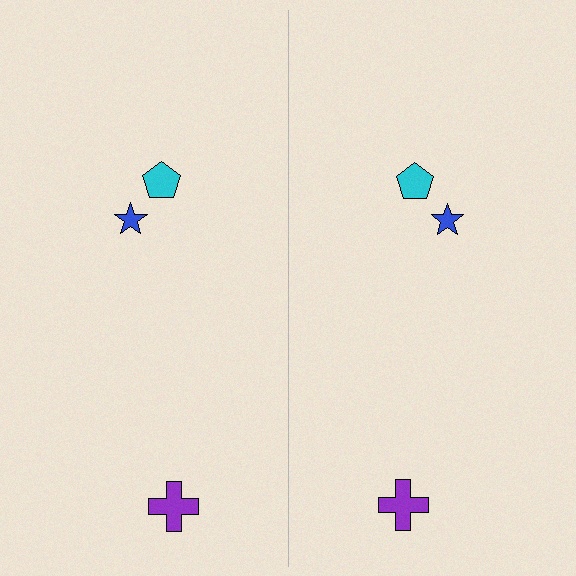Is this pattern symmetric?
Yes, this pattern has bilateral (reflection) symmetry.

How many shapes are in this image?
There are 6 shapes in this image.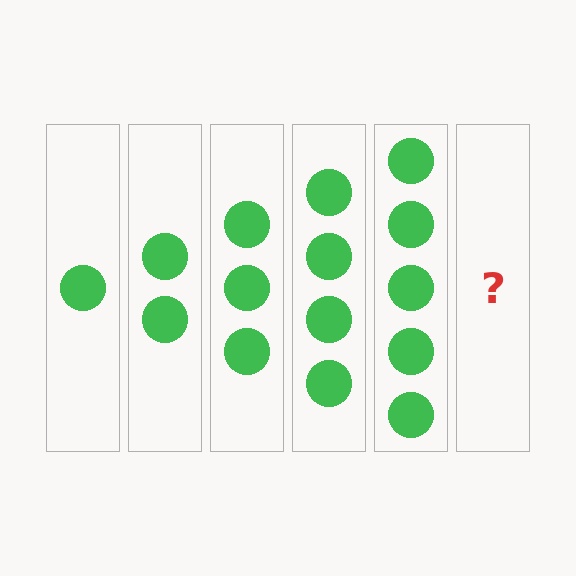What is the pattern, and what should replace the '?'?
The pattern is that each step adds one more circle. The '?' should be 6 circles.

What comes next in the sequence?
The next element should be 6 circles.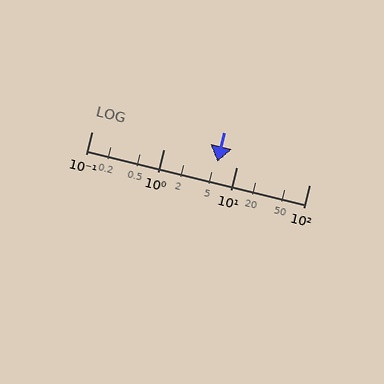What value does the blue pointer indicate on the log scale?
The pointer indicates approximately 5.5.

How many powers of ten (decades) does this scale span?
The scale spans 3 decades, from 0.1 to 100.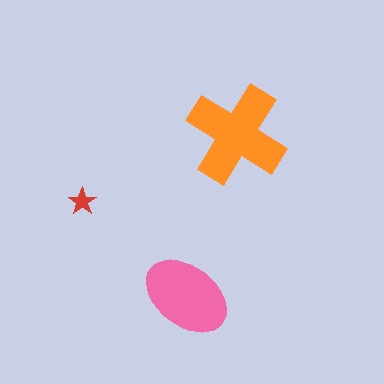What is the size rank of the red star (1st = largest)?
3rd.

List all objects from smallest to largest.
The red star, the pink ellipse, the orange cross.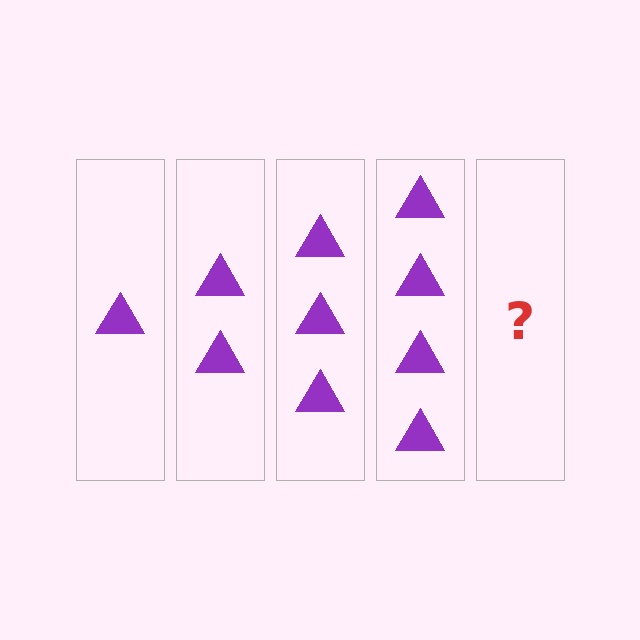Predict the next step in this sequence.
The next step is 5 triangles.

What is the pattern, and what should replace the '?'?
The pattern is that each step adds one more triangle. The '?' should be 5 triangles.